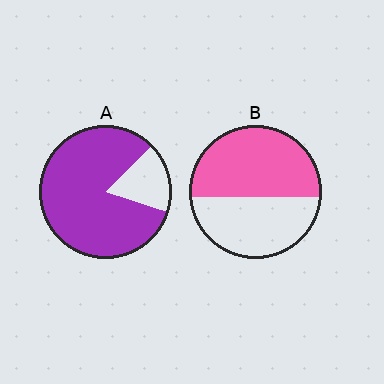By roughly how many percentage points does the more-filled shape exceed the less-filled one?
By roughly 30 percentage points (A over B).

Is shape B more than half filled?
Yes.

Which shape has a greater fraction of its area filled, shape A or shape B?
Shape A.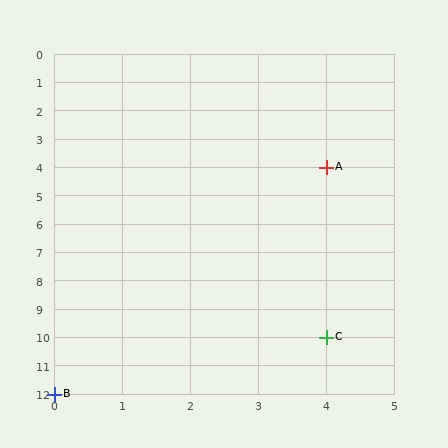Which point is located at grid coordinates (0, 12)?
Point B is at (0, 12).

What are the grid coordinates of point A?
Point A is at grid coordinates (4, 4).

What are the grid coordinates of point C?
Point C is at grid coordinates (4, 10).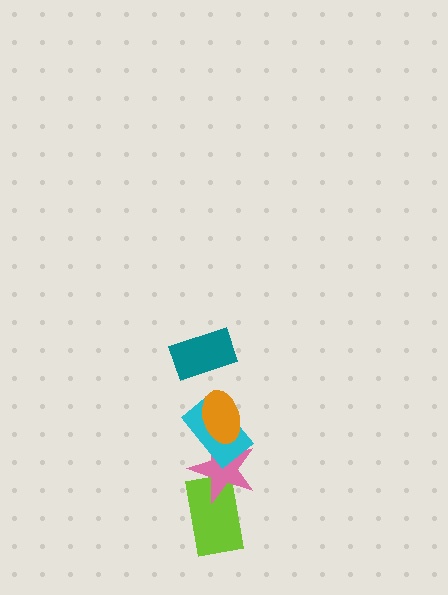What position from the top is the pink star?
The pink star is 4th from the top.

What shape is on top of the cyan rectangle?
The orange ellipse is on top of the cyan rectangle.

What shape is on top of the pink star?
The cyan rectangle is on top of the pink star.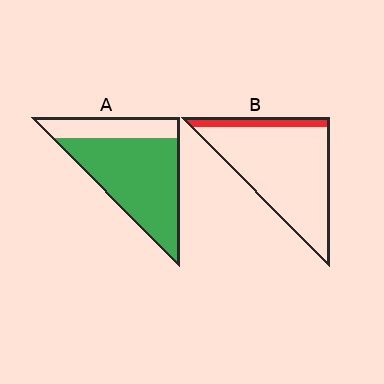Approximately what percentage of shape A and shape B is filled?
A is approximately 75% and B is approximately 15%.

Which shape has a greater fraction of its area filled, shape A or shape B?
Shape A.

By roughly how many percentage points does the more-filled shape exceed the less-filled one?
By roughly 60 percentage points (A over B).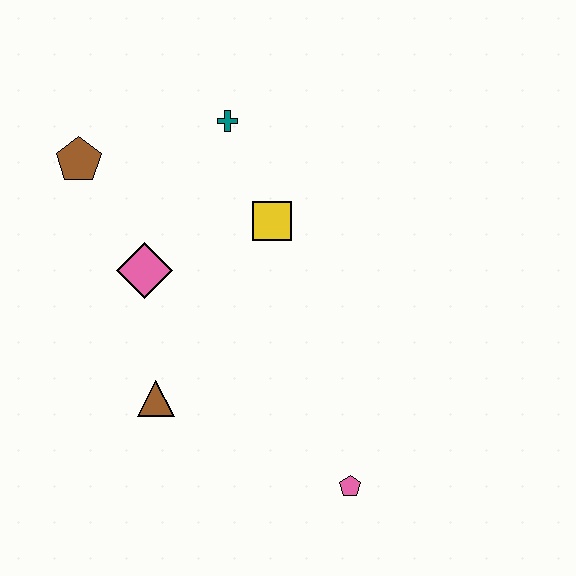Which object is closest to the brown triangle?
The pink diamond is closest to the brown triangle.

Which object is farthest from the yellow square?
The pink pentagon is farthest from the yellow square.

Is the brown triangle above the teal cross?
No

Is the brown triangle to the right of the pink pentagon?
No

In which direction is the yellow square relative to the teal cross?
The yellow square is below the teal cross.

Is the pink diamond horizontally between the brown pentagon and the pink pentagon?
Yes